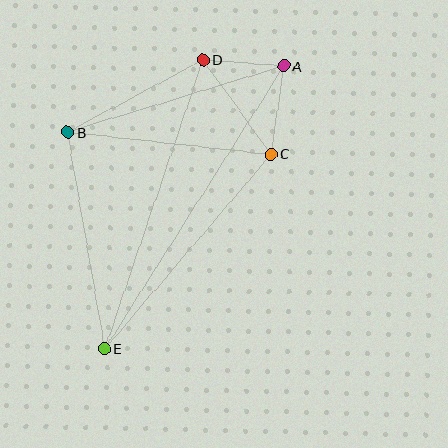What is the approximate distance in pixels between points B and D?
The distance between B and D is approximately 153 pixels.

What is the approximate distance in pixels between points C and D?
The distance between C and D is approximately 116 pixels.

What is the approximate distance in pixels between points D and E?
The distance between D and E is approximately 305 pixels.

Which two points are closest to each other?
Points A and D are closest to each other.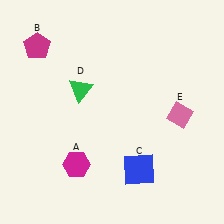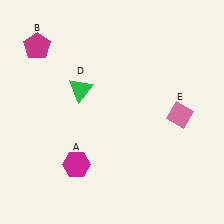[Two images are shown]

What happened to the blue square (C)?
The blue square (C) was removed in Image 2. It was in the bottom-right area of Image 1.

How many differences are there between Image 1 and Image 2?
There is 1 difference between the two images.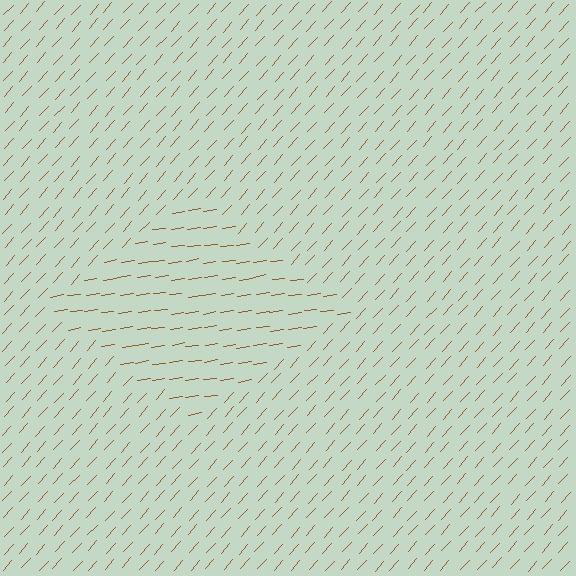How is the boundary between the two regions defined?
The boundary is defined purely by a change in line orientation (approximately 39 degrees difference). All lines are the same color and thickness.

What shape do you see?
I see a diamond.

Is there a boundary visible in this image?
Yes, there is a texture boundary formed by a change in line orientation.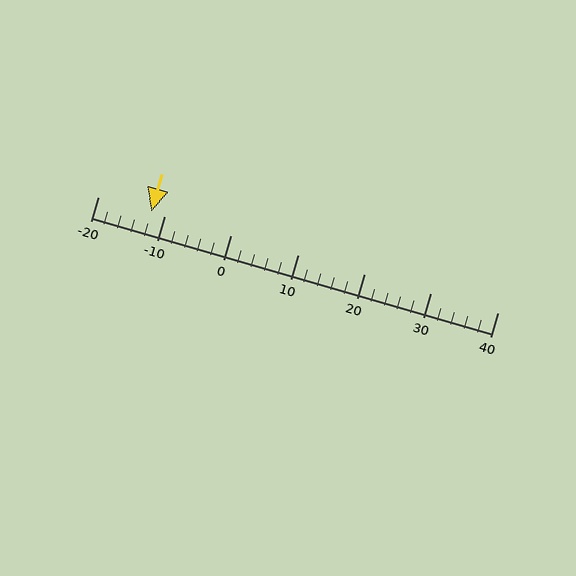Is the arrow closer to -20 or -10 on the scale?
The arrow is closer to -10.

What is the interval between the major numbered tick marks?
The major tick marks are spaced 10 units apart.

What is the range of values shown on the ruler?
The ruler shows values from -20 to 40.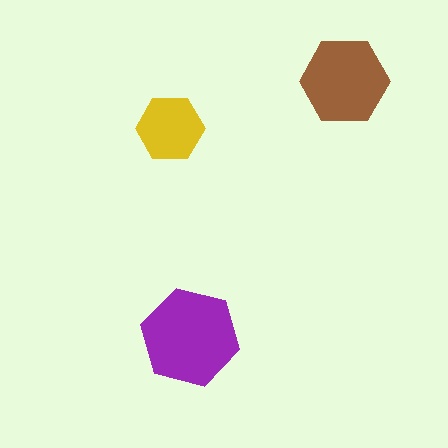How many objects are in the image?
There are 3 objects in the image.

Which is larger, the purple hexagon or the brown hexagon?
The purple one.